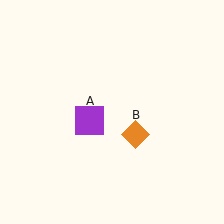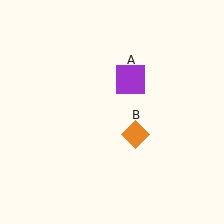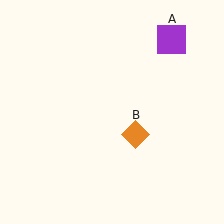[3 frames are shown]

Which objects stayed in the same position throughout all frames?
Orange diamond (object B) remained stationary.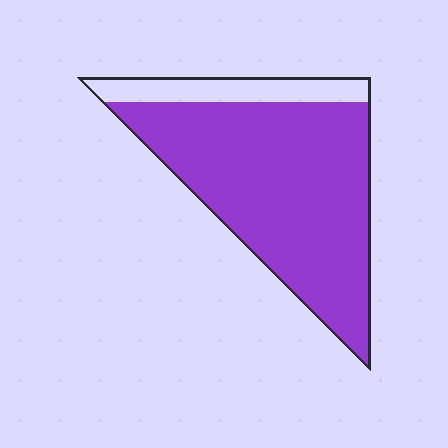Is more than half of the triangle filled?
Yes.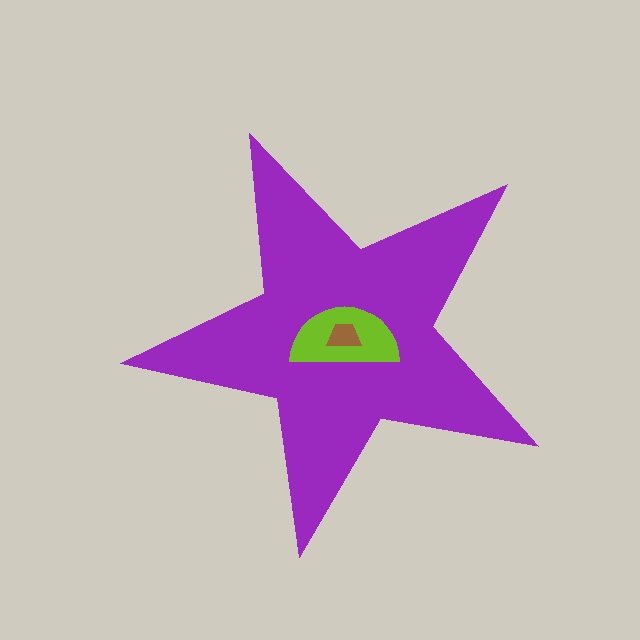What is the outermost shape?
The purple star.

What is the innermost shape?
The brown trapezoid.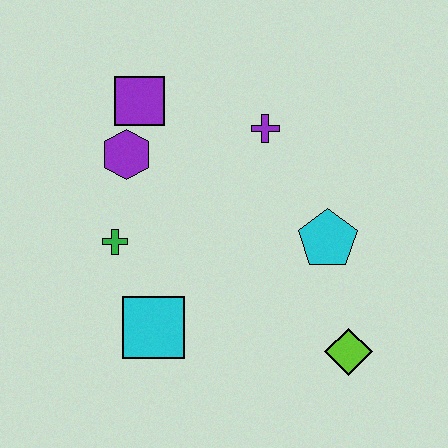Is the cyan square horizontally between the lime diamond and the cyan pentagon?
No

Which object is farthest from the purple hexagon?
The lime diamond is farthest from the purple hexagon.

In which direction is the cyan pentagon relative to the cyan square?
The cyan pentagon is to the right of the cyan square.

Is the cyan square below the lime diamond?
No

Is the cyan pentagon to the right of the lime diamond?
No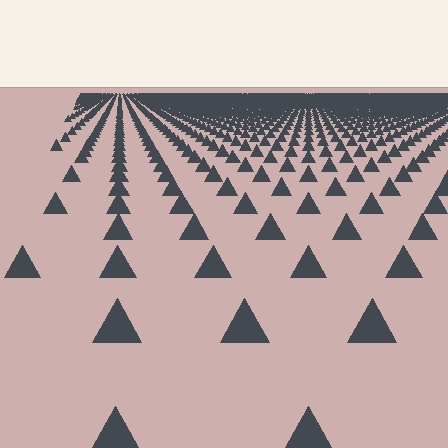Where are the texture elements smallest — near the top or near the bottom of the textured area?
Near the top.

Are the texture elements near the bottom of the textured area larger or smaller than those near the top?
Larger. Near the bottom, elements are closer to the viewer and appear at a bigger on-screen size.